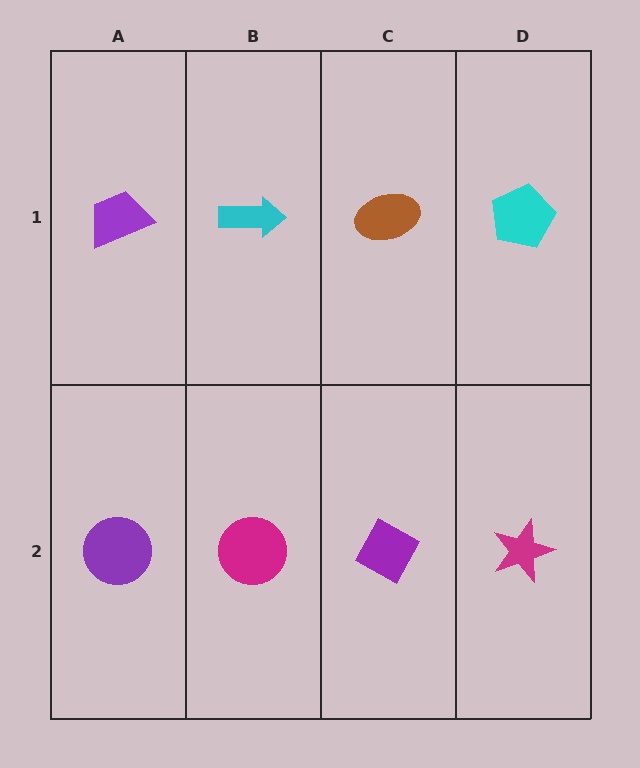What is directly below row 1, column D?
A magenta star.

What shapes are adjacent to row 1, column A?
A purple circle (row 2, column A), a cyan arrow (row 1, column B).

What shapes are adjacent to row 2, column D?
A cyan pentagon (row 1, column D), a purple diamond (row 2, column C).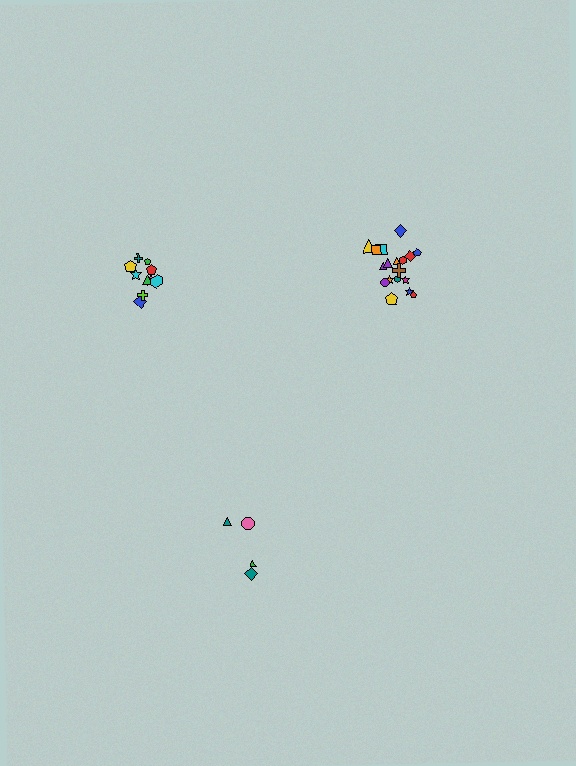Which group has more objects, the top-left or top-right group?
The top-right group.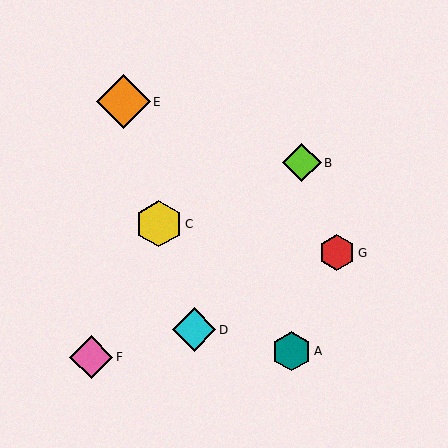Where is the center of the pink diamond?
The center of the pink diamond is at (91, 357).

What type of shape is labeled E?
Shape E is an orange diamond.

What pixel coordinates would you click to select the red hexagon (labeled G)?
Click at (337, 253) to select the red hexagon G.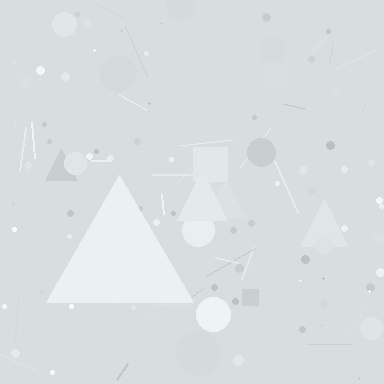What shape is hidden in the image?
A triangle is hidden in the image.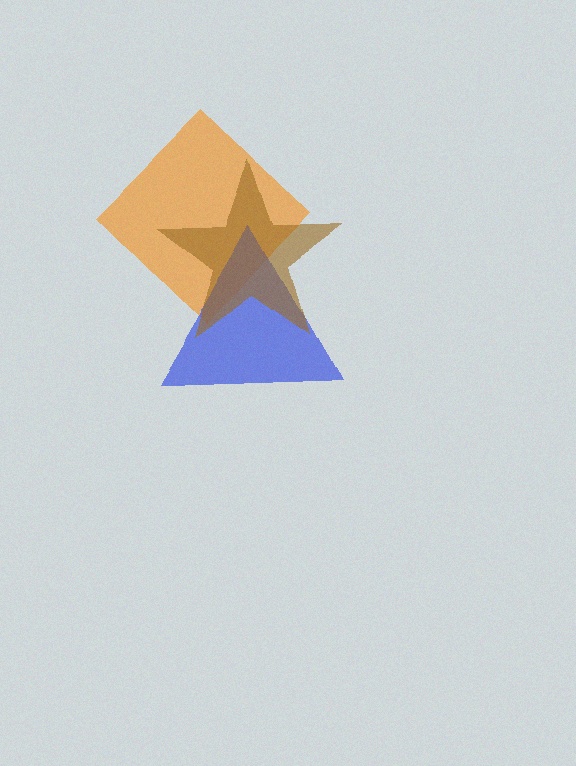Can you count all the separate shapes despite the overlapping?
Yes, there are 3 separate shapes.